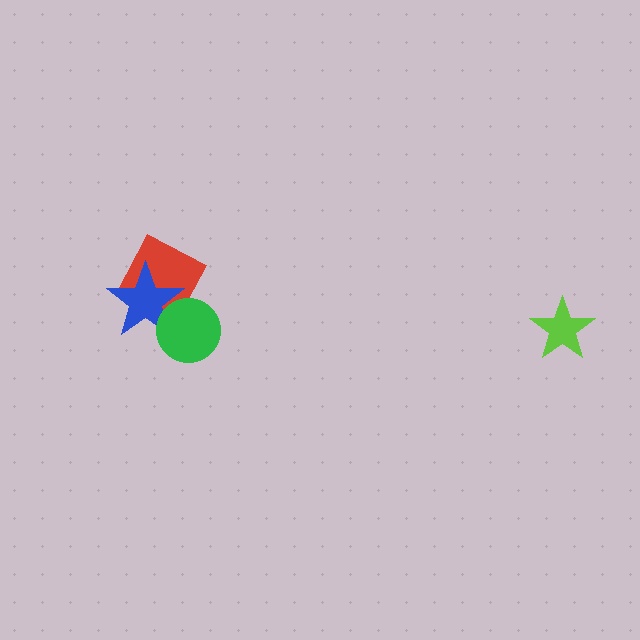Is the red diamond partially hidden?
Yes, it is partially covered by another shape.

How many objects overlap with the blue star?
2 objects overlap with the blue star.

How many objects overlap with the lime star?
0 objects overlap with the lime star.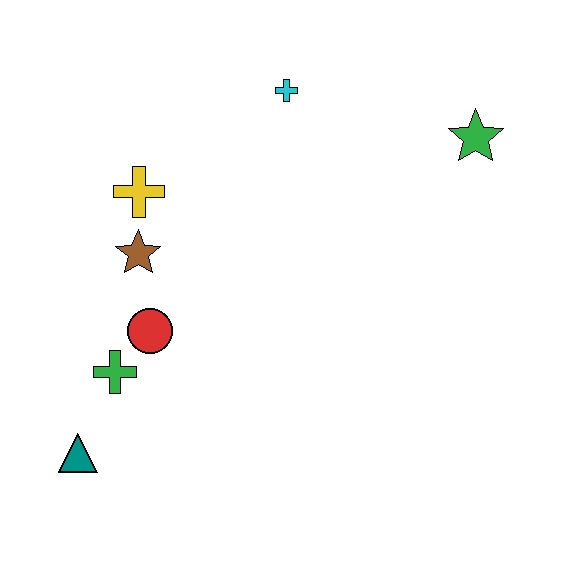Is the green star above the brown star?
Yes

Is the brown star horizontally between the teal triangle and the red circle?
Yes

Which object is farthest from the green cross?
The green star is farthest from the green cross.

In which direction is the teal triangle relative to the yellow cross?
The teal triangle is below the yellow cross.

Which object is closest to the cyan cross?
The yellow cross is closest to the cyan cross.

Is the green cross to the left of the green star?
Yes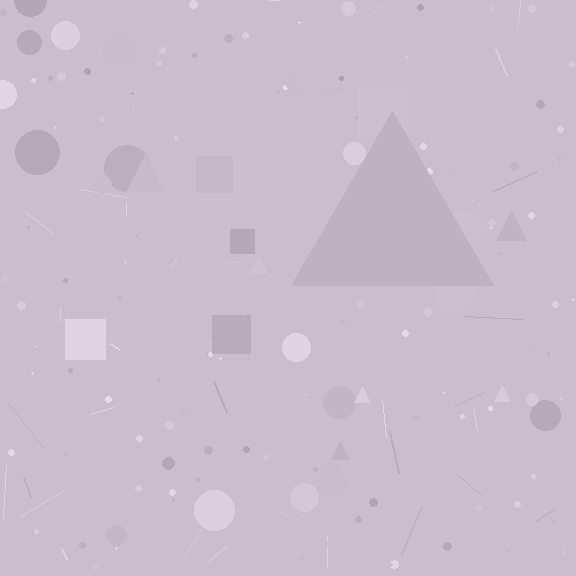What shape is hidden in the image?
A triangle is hidden in the image.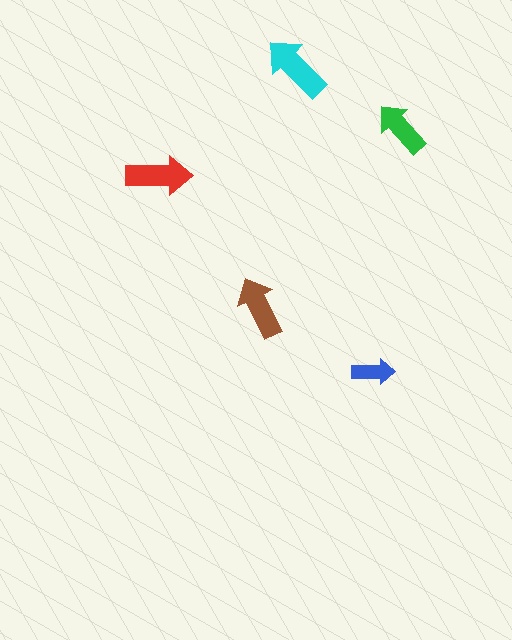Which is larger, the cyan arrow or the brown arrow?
The cyan one.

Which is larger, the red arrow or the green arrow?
The red one.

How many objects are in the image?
There are 5 objects in the image.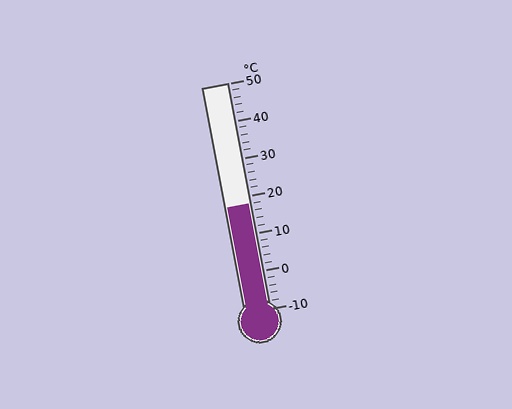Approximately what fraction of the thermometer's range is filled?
The thermometer is filled to approximately 45% of its range.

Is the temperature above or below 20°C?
The temperature is below 20°C.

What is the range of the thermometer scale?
The thermometer scale ranges from -10°C to 50°C.